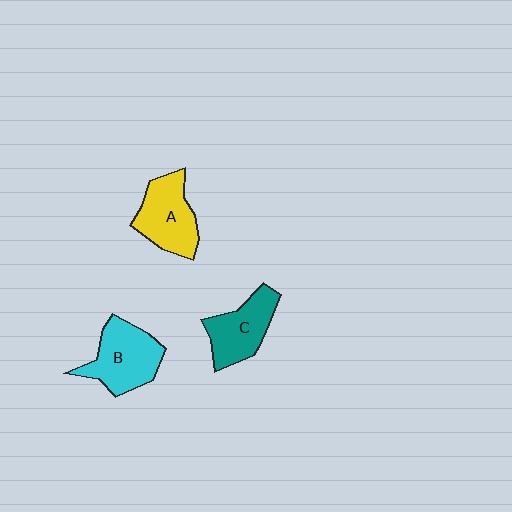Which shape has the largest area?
Shape B (cyan).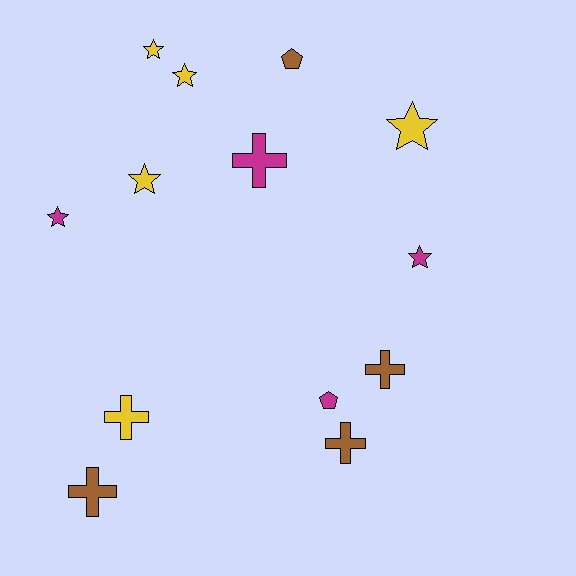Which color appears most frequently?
Yellow, with 5 objects.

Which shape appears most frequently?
Star, with 6 objects.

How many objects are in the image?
There are 13 objects.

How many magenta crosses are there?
There is 1 magenta cross.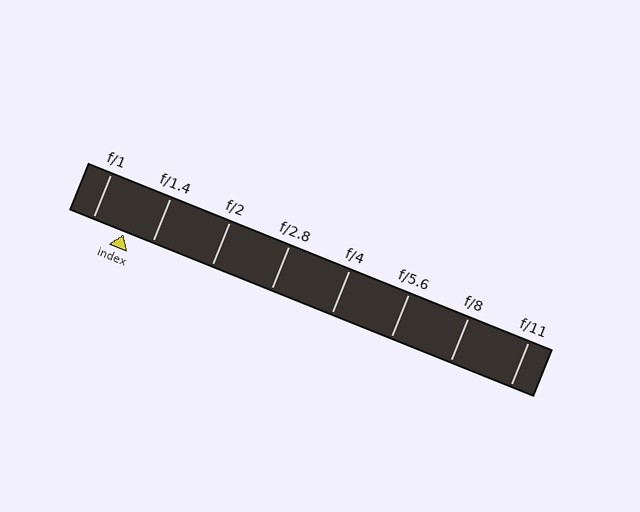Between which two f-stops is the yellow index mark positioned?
The index mark is between f/1 and f/1.4.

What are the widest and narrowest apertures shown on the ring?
The widest aperture shown is f/1 and the narrowest is f/11.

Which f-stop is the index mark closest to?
The index mark is closest to f/1.4.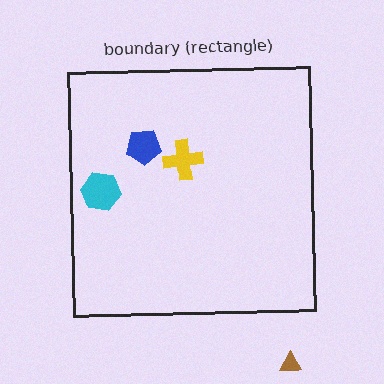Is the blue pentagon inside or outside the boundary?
Inside.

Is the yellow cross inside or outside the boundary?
Inside.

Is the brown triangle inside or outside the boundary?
Outside.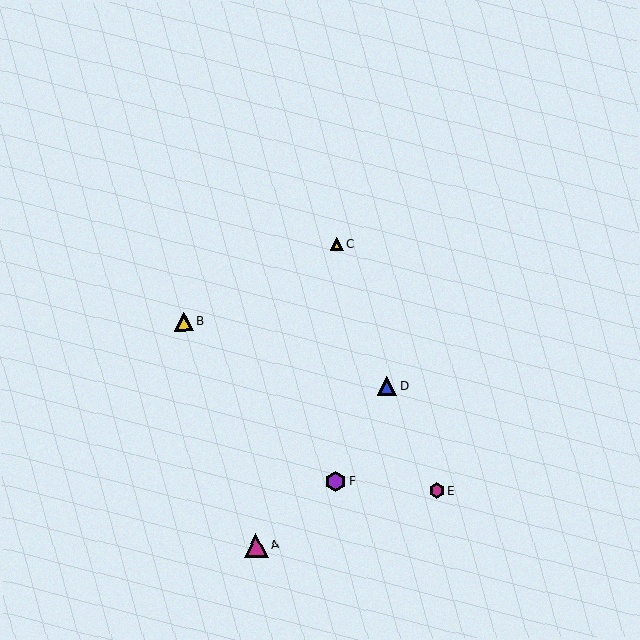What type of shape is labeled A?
Shape A is a magenta triangle.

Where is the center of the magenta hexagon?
The center of the magenta hexagon is at (437, 490).